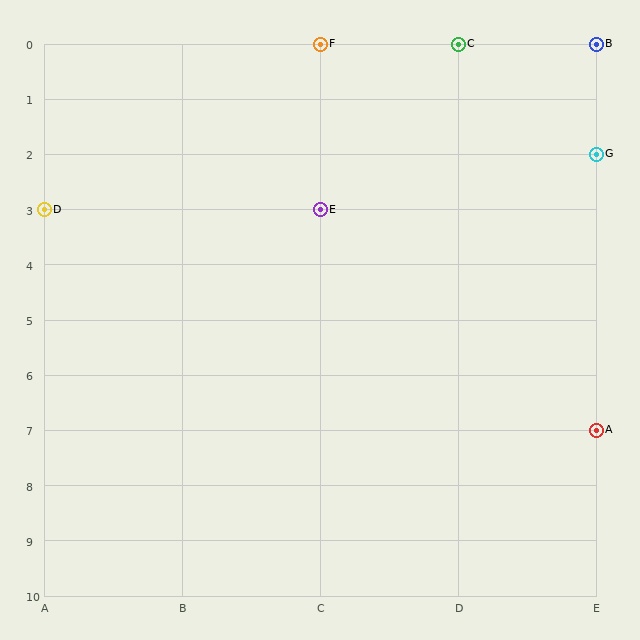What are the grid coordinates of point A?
Point A is at grid coordinates (E, 7).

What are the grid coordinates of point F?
Point F is at grid coordinates (C, 0).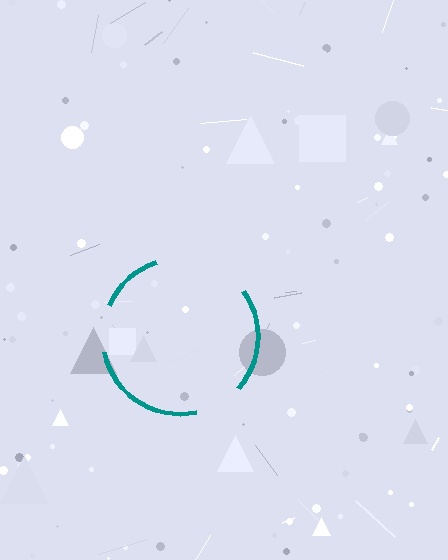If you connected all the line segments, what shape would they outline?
They would outline a circle.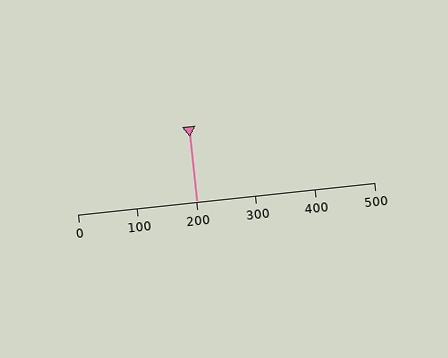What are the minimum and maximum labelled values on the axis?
The axis runs from 0 to 500.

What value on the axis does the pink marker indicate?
The marker indicates approximately 200.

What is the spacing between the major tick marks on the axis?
The major ticks are spaced 100 apart.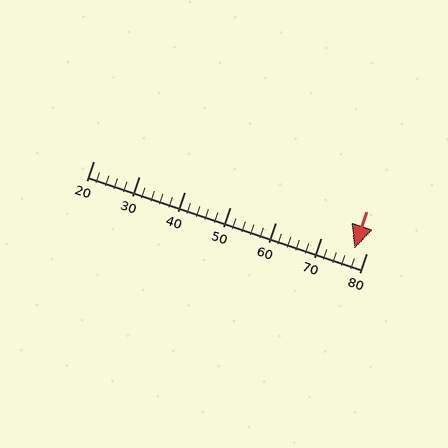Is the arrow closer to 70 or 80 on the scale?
The arrow is closer to 80.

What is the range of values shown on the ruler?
The ruler shows values from 20 to 80.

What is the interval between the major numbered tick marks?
The major tick marks are spaced 10 units apart.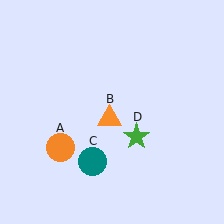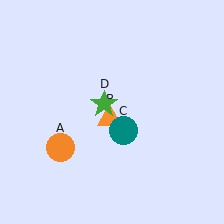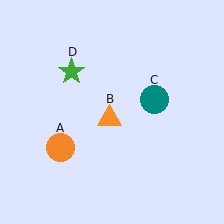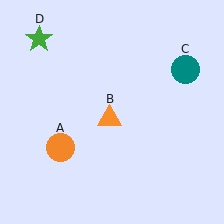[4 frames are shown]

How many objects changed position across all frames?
2 objects changed position: teal circle (object C), green star (object D).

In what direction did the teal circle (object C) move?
The teal circle (object C) moved up and to the right.